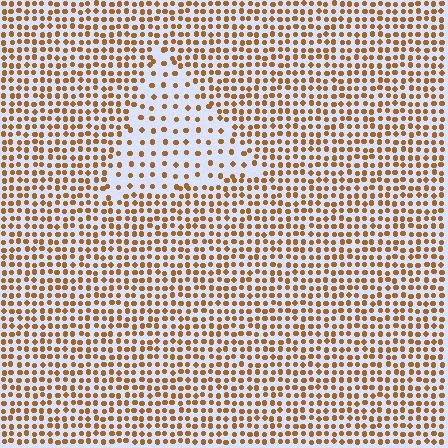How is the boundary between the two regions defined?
The boundary is defined by a change in element density (approximately 2.2x ratio). All elements are the same color, size, and shape.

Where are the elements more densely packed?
The elements are more densely packed outside the triangle boundary.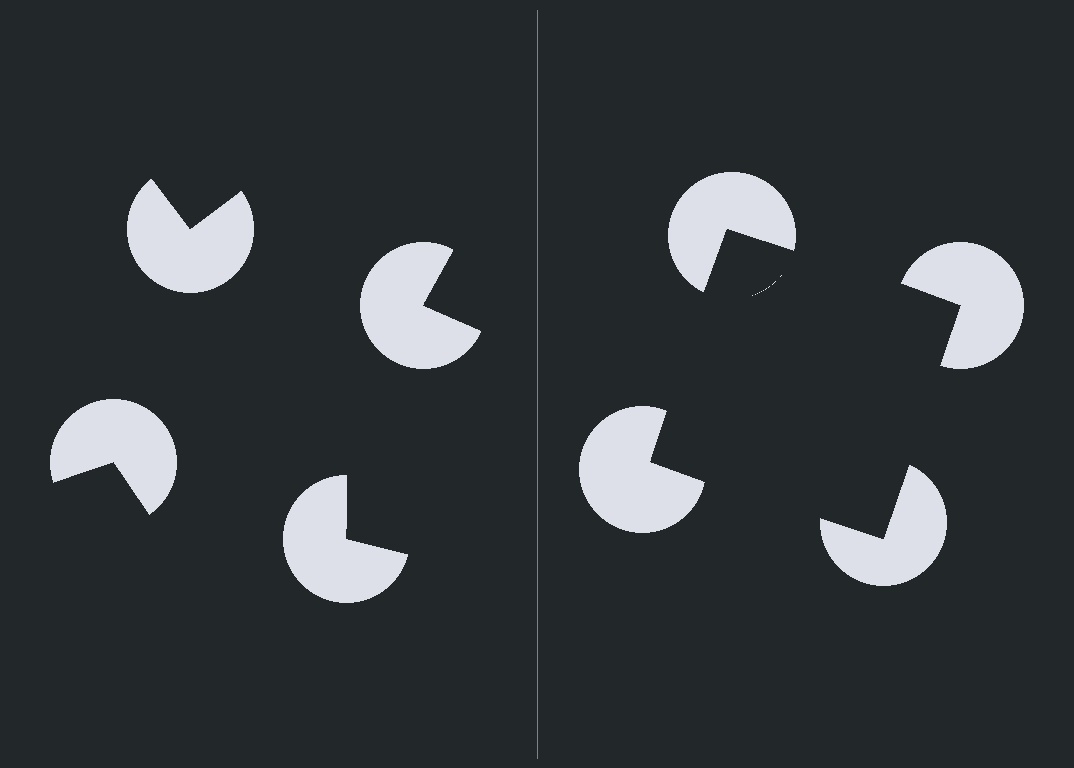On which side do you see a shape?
An illusory square appears on the right side. On the left side the wedge cuts are rotated, so no coherent shape forms.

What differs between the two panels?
The pac-man discs are positioned identically on both sides; only the wedge orientations differ. On the right they align to a square; on the left they are misaligned.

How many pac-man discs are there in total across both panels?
8 — 4 on each side.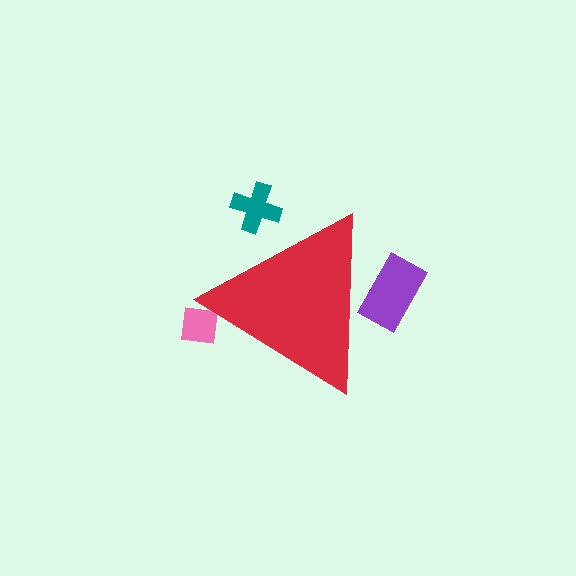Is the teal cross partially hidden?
Yes, the teal cross is partially hidden behind the red triangle.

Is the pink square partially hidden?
Yes, the pink square is partially hidden behind the red triangle.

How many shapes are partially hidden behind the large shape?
3 shapes are partially hidden.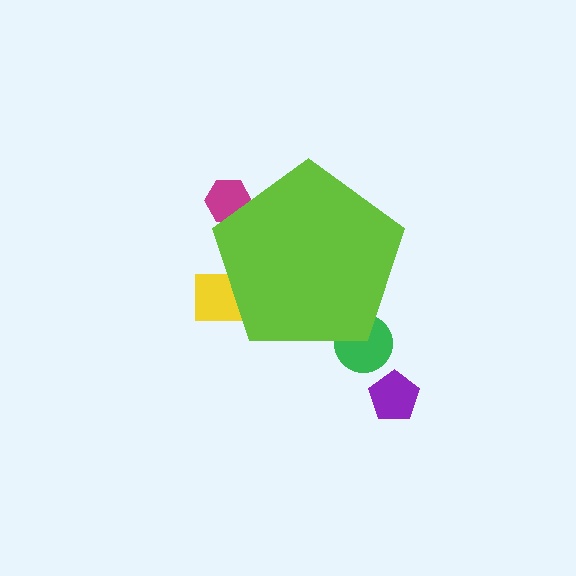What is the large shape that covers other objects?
A lime pentagon.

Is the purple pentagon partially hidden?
No, the purple pentagon is fully visible.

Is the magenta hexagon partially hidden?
Yes, the magenta hexagon is partially hidden behind the lime pentagon.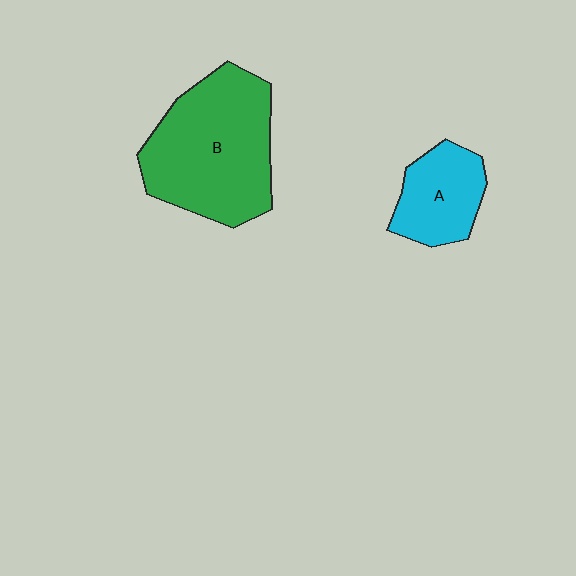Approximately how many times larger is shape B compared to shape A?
Approximately 2.2 times.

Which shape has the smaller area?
Shape A (cyan).